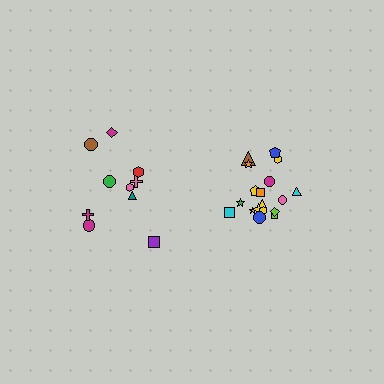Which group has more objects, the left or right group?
The right group.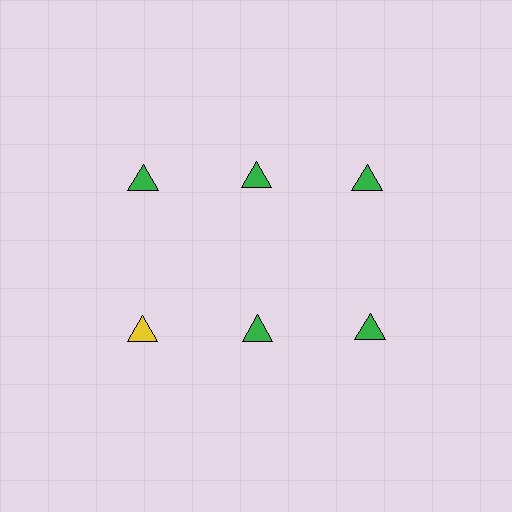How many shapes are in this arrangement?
There are 6 shapes arranged in a grid pattern.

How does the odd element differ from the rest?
It has a different color: yellow instead of green.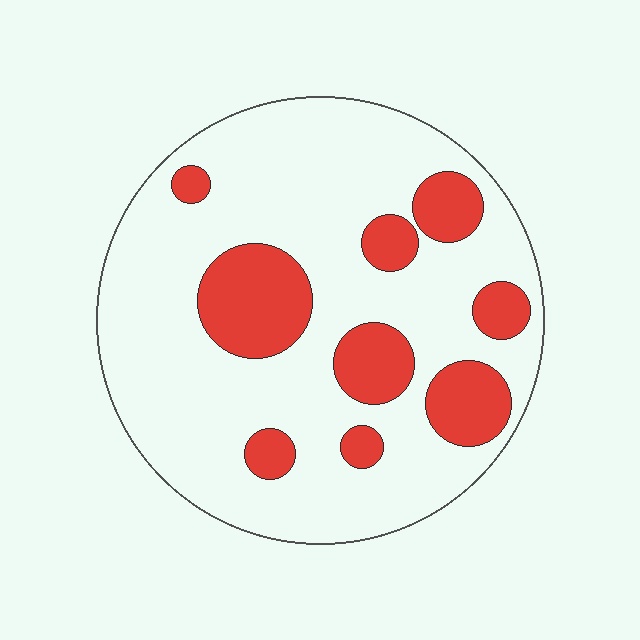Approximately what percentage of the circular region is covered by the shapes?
Approximately 25%.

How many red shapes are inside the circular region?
9.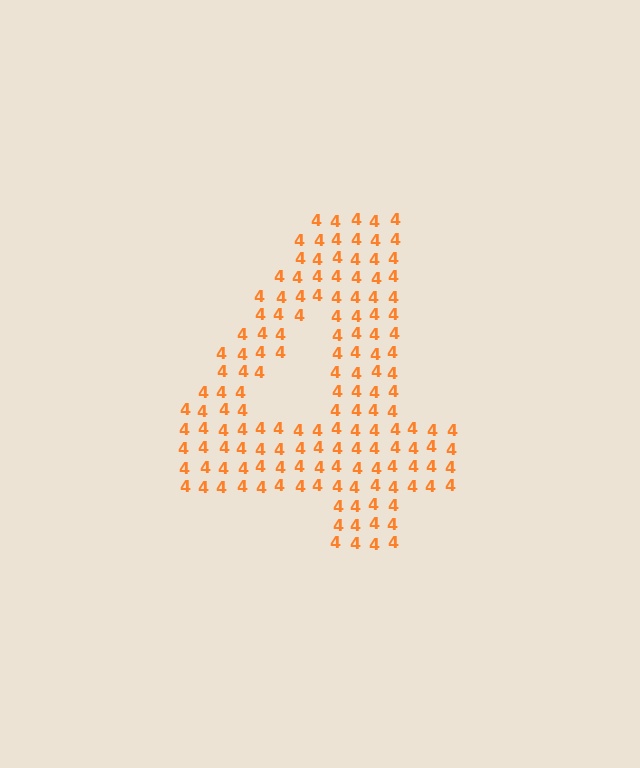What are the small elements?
The small elements are digit 4's.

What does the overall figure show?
The overall figure shows the digit 4.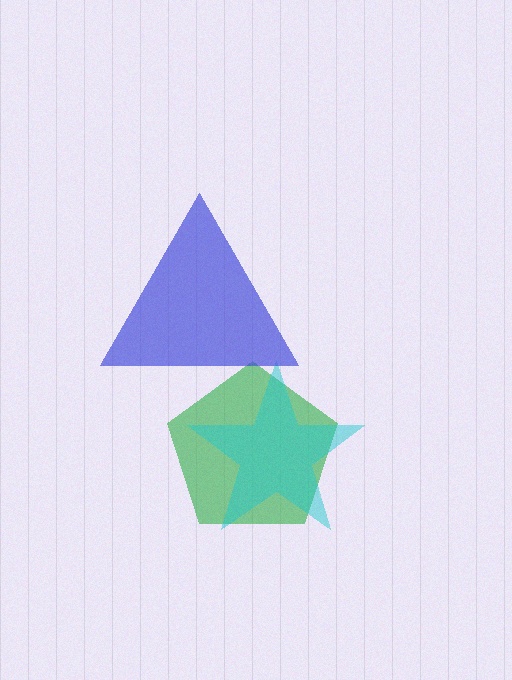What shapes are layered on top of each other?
The layered shapes are: a green pentagon, a cyan star, a blue triangle.